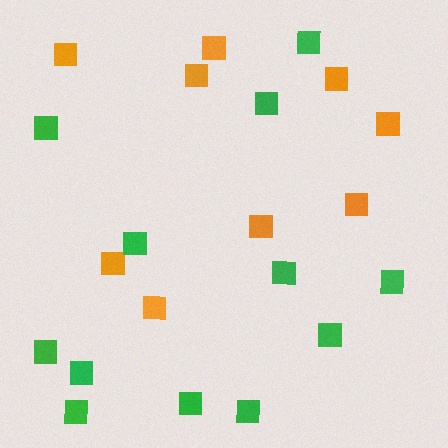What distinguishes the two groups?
There are 2 groups: one group of orange squares (9) and one group of green squares (12).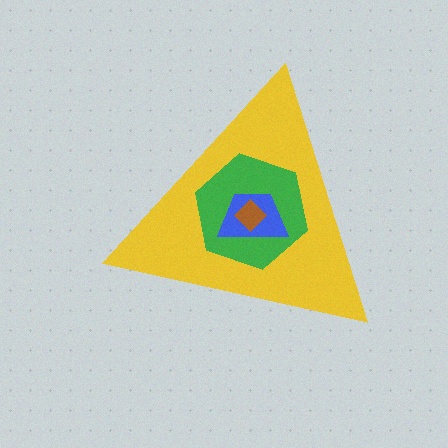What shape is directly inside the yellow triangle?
The green hexagon.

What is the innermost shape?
The brown diamond.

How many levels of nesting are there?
4.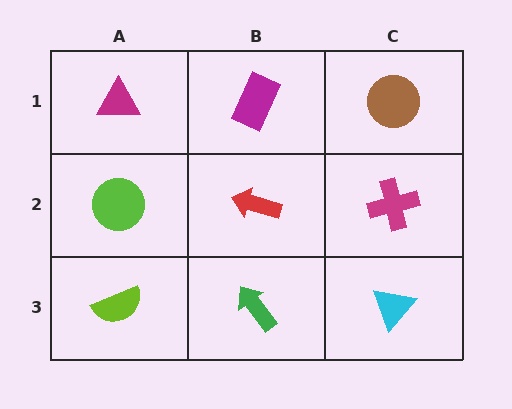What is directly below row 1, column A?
A lime circle.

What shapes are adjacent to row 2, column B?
A magenta rectangle (row 1, column B), a green arrow (row 3, column B), a lime circle (row 2, column A), a magenta cross (row 2, column C).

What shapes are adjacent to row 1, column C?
A magenta cross (row 2, column C), a magenta rectangle (row 1, column B).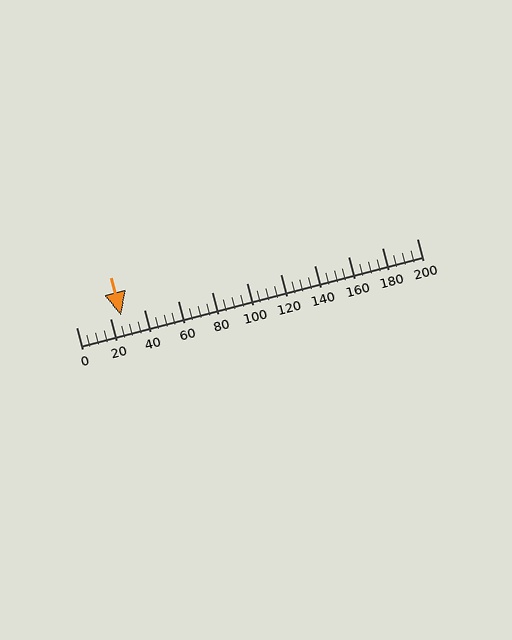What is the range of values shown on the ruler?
The ruler shows values from 0 to 200.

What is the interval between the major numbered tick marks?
The major tick marks are spaced 20 units apart.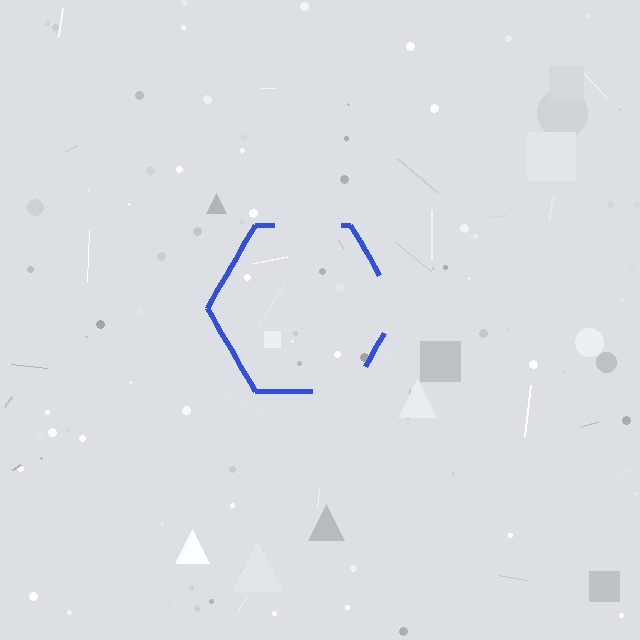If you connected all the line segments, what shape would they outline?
They would outline a hexagon.